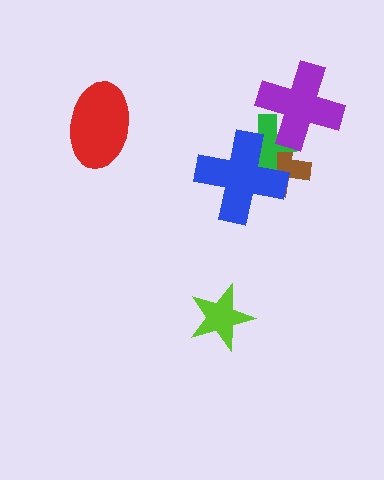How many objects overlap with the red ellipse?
0 objects overlap with the red ellipse.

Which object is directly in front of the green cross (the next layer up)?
The blue cross is directly in front of the green cross.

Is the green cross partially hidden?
Yes, it is partially covered by another shape.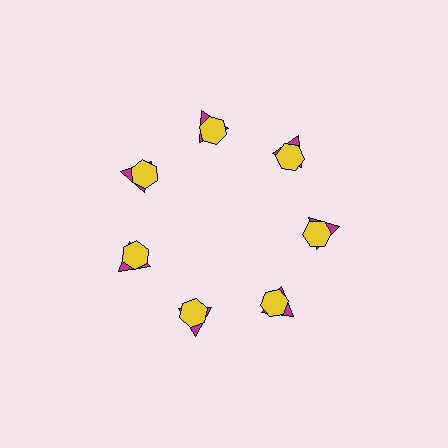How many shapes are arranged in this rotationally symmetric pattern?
There are 14 shapes, arranged in 7 groups of 2.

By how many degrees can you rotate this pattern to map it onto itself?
The pattern maps onto itself every 51 degrees of rotation.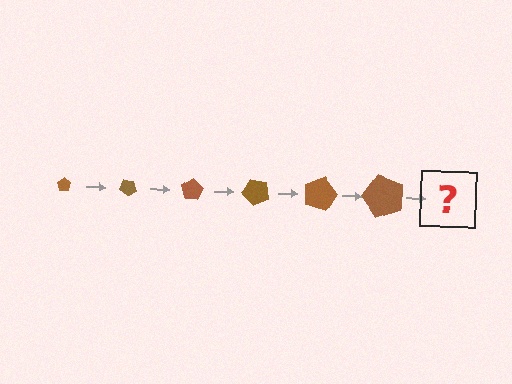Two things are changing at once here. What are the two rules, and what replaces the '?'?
The two rules are that the pentagon grows larger each step and it rotates 40 degrees each step. The '?' should be a pentagon, larger than the previous one and rotated 240 degrees from the start.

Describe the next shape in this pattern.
It should be a pentagon, larger than the previous one and rotated 240 degrees from the start.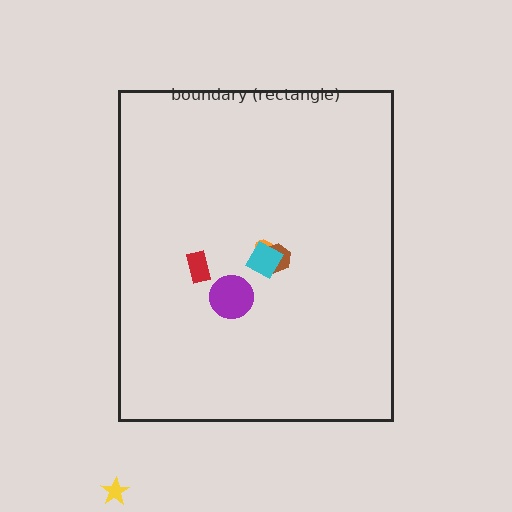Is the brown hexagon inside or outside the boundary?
Inside.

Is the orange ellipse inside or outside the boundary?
Inside.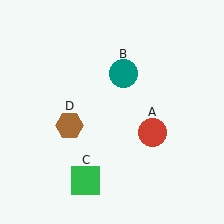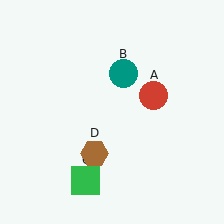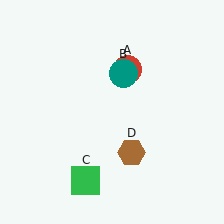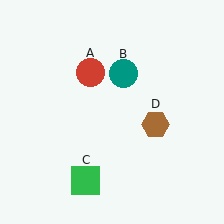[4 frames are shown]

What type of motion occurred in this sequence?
The red circle (object A), brown hexagon (object D) rotated counterclockwise around the center of the scene.